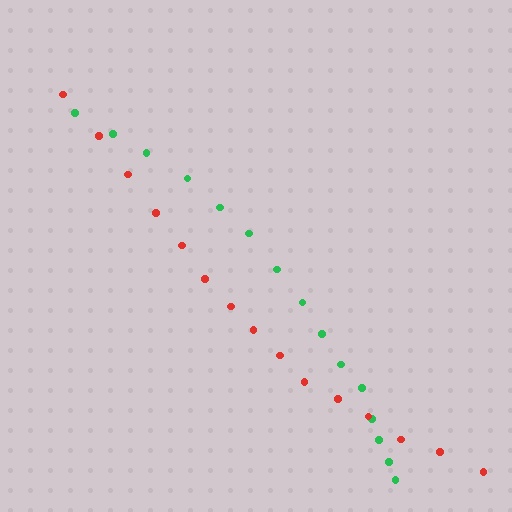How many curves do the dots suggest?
There are 2 distinct paths.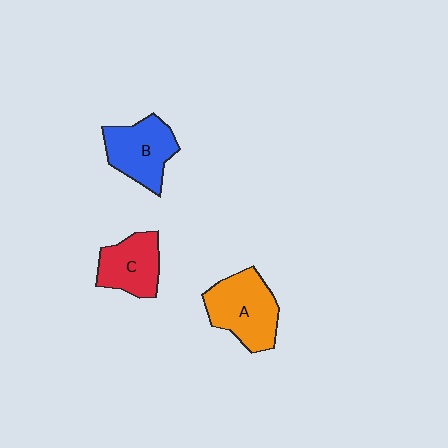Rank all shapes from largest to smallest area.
From largest to smallest: A (orange), B (blue), C (red).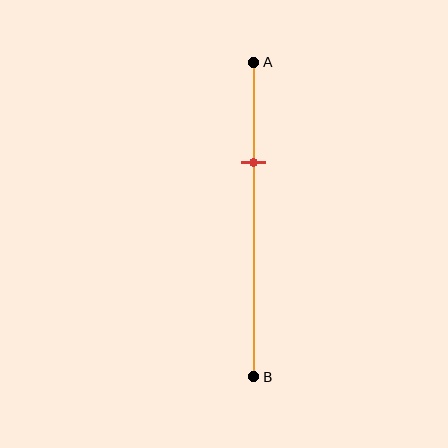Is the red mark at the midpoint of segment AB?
No, the mark is at about 30% from A, not at the 50% midpoint.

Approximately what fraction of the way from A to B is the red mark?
The red mark is approximately 30% of the way from A to B.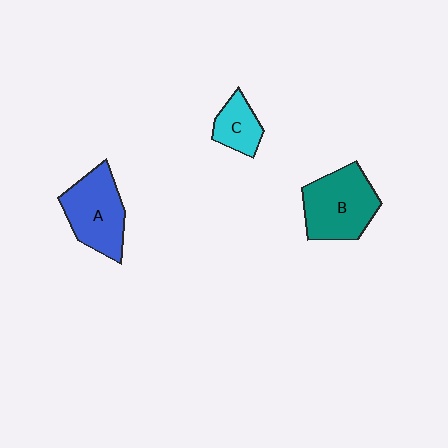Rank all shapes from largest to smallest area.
From largest to smallest: B (teal), A (blue), C (cyan).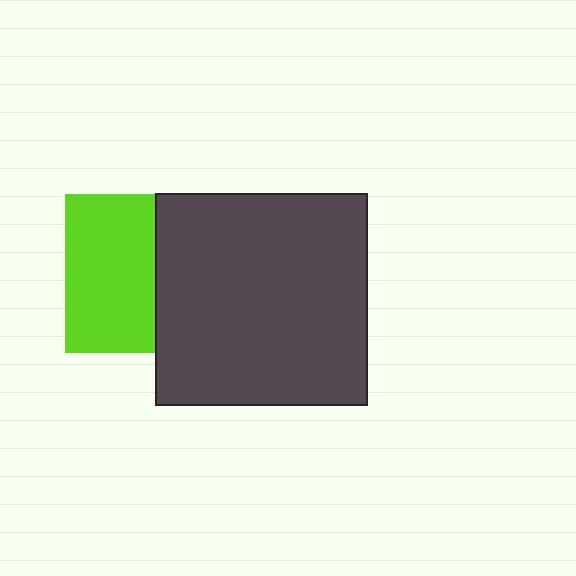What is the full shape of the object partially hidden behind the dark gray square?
The partially hidden object is a lime square.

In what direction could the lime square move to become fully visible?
The lime square could move left. That would shift it out from behind the dark gray square entirely.